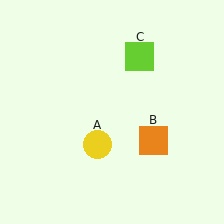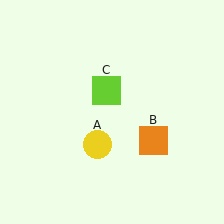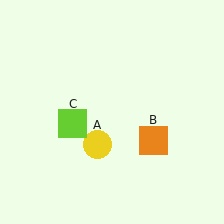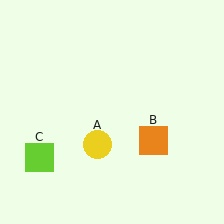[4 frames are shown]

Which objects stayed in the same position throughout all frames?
Yellow circle (object A) and orange square (object B) remained stationary.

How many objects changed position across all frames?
1 object changed position: lime square (object C).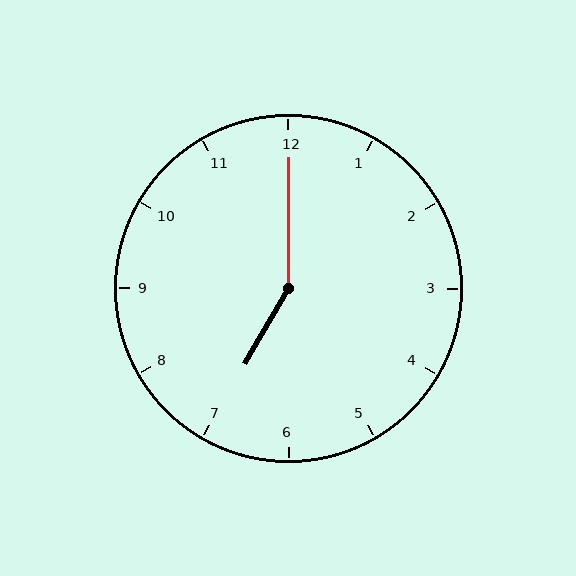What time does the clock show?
7:00.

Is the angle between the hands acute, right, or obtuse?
It is obtuse.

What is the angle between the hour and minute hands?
Approximately 150 degrees.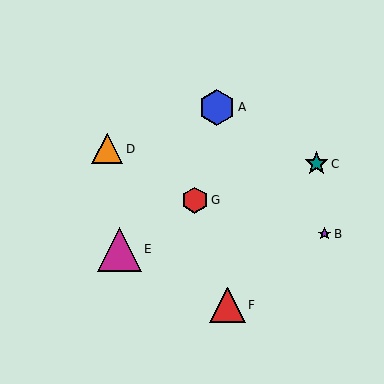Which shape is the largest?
The magenta triangle (labeled E) is the largest.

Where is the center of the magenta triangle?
The center of the magenta triangle is at (119, 249).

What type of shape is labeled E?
Shape E is a magenta triangle.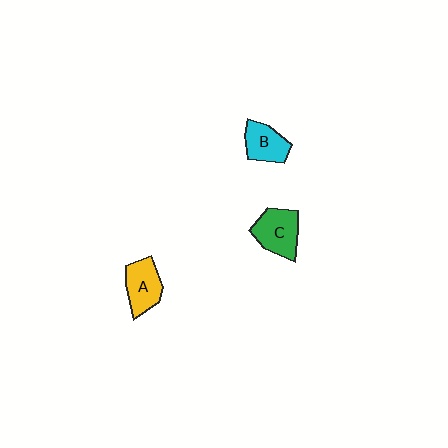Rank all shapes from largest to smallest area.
From largest to smallest: C (green), A (yellow), B (cyan).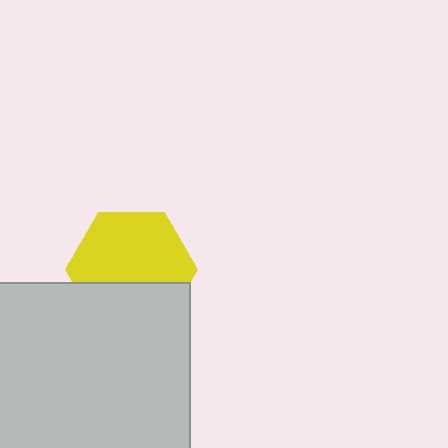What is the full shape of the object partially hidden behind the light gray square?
The partially hidden object is a yellow hexagon.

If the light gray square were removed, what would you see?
You would see the complete yellow hexagon.